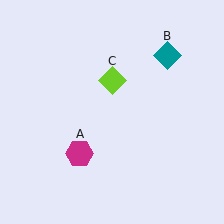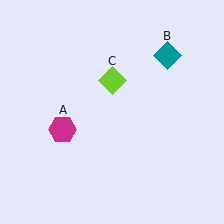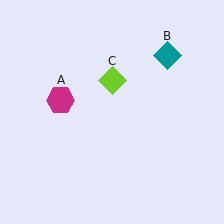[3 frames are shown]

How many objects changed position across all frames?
1 object changed position: magenta hexagon (object A).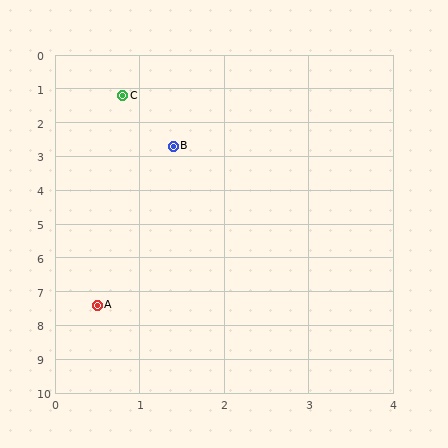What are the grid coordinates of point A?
Point A is at approximately (0.5, 7.4).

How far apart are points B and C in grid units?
Points B and C are about 1.6 grid units apart.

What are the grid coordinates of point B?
Point B is at approximately (1.4, 2.7).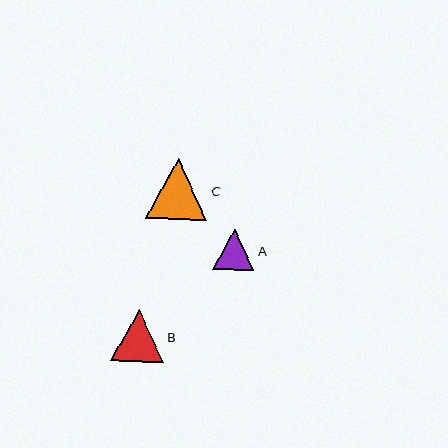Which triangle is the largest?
Triangle C is the largest with a size of approximately 61 pixels.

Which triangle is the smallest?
Triangle A is the smallest with a size of approximately 41 pixels.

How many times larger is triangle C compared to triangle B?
Triangle C is approximately 1.2 times the size of triangle B.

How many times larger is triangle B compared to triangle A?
Triangle B is approximately 1.3 times the size of triangle A.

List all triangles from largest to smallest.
From largest to smallest: C, B, A.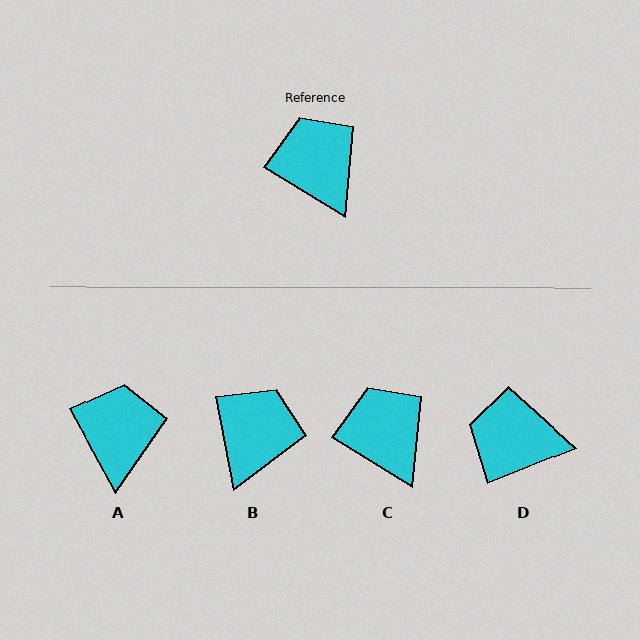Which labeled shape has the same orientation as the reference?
C.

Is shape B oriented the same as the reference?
No, it is off by about 48 degrees.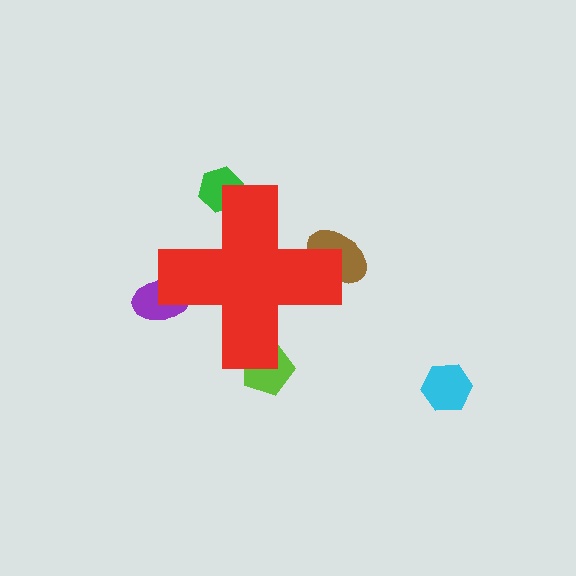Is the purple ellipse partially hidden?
Yes, the purple ellipse is partially hidden behind the red cross.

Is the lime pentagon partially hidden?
Yes, the lime pentagon is partially hidden behind the red cross.